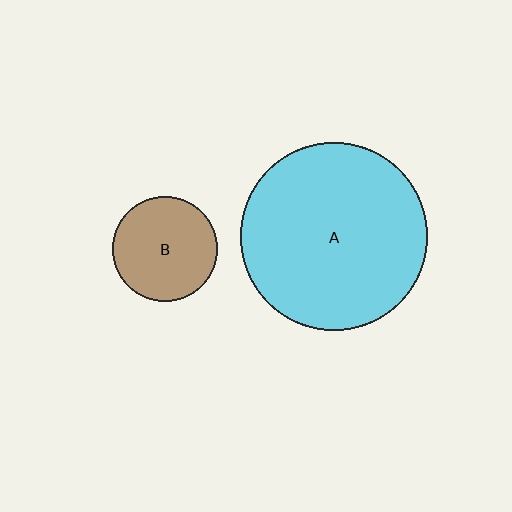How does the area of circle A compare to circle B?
Approximately 3.2 times.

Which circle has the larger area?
Circle A (cyan).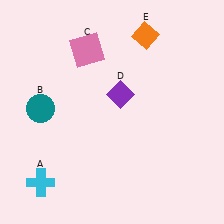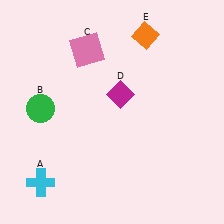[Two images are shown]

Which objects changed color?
B changed from teal to green. D changed from purple to magenta.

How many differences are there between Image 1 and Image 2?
There are 2 differences between the two images.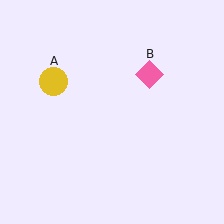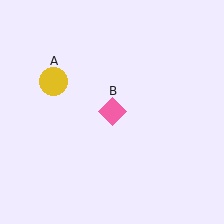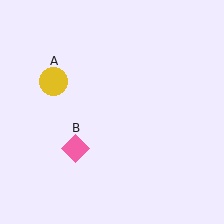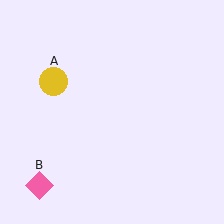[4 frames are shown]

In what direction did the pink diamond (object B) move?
The pink diamond (object B) moved down and to the left.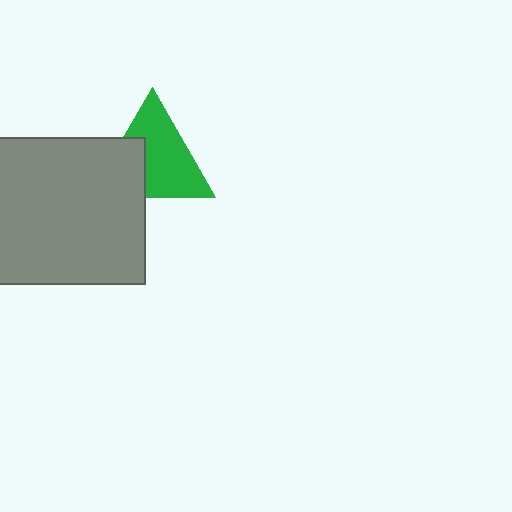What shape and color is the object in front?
The object in front is a gray rectangle.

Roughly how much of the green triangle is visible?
Most of it is visible (roughly 66%).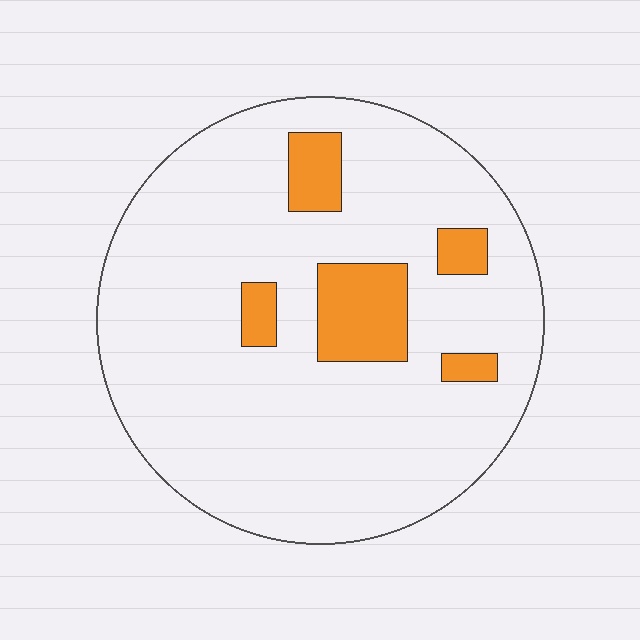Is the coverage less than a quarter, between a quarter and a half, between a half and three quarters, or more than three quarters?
Less than a quarter.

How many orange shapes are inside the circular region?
5.